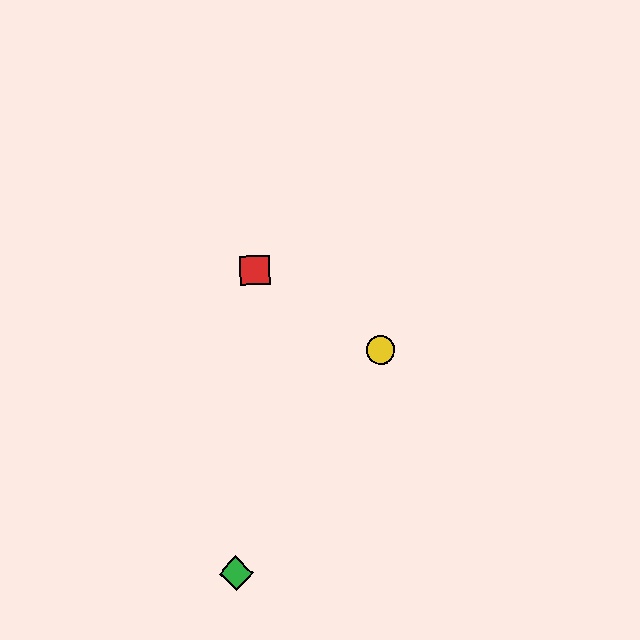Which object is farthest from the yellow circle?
The green diamond is farthest from the yellow circle.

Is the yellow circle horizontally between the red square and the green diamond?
No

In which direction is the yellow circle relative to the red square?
The yellow circle is to the right of the red square.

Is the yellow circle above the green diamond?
Yes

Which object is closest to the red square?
The yellow circle is closest to the red square.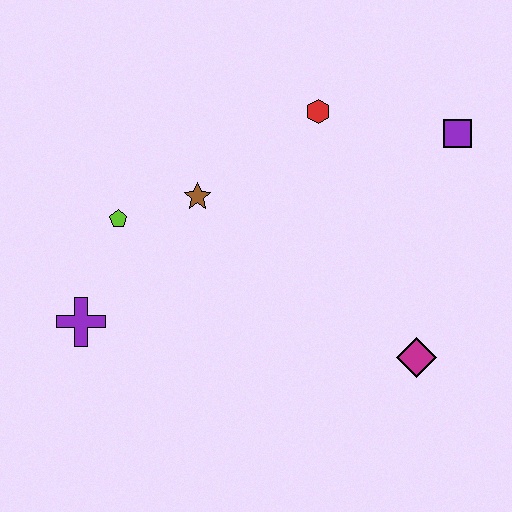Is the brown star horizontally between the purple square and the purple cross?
Yes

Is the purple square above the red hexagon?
No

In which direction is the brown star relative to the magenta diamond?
The brown star is to the left of the magenta diamond.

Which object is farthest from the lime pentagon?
The purple square is farthest from the lime pentagon.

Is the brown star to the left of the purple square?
Yes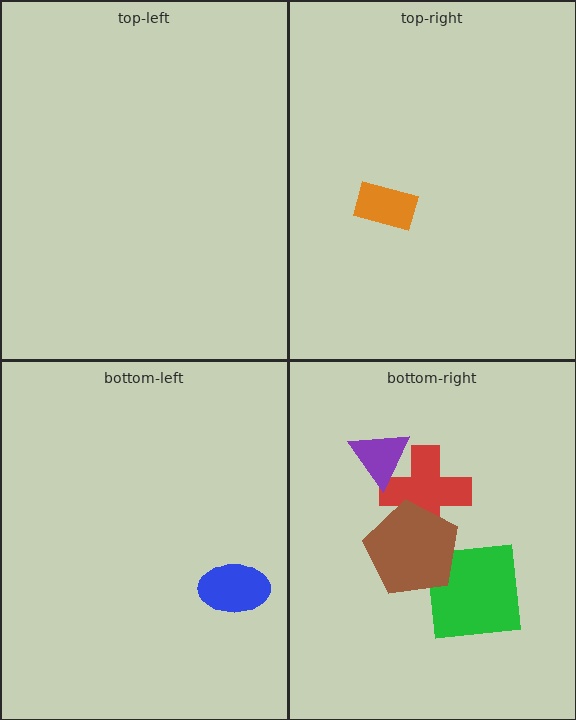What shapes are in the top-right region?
The orange rectangle.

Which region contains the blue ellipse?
The bottom-left region.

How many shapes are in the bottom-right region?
4.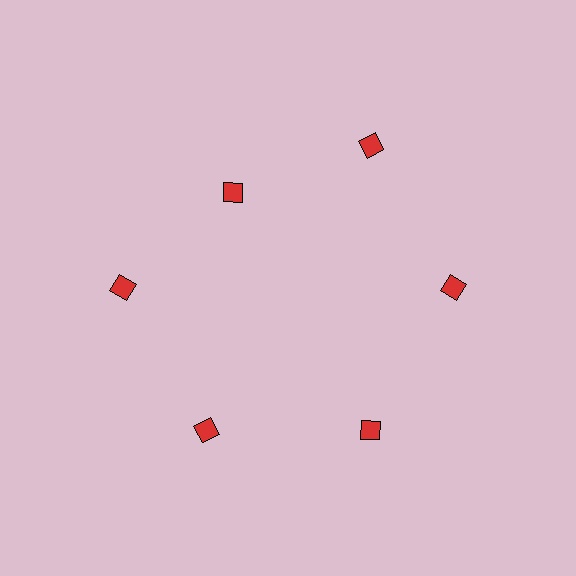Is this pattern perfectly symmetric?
No. The 6 red diamonds are arranged in a ring, but one element near the 11 o'clock position is pulled inward toward the center, breaking the 6-fold rotational symmetry.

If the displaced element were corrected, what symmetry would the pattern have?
It would have 6-fold rotational symmetry — the pattern would map onto itself every 60 degrees.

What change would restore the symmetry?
The symmetry would be restored by moving it outward, back onto the ring so that all 6 diamonds sit at equal angles and equal distance from the center.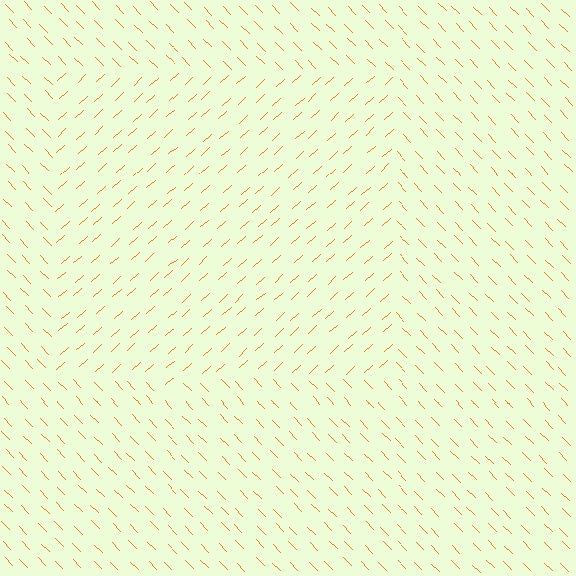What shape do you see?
I see a rectangle.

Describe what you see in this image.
The image is filled with small orange line segments. A rectangle region in the image has lines oriented differently from the surrounding lines, creating a visible texture boundary.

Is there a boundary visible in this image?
Yes, there is a texture boundary formed by a change in line orientation.